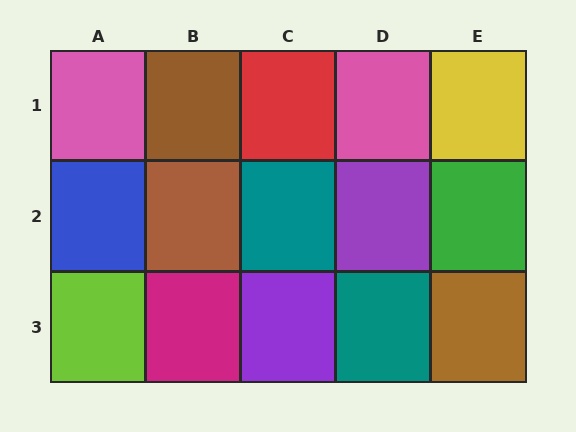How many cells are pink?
2 cells are pink.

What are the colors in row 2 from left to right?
Blue, brown, teal, purple, green.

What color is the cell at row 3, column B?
Magenta.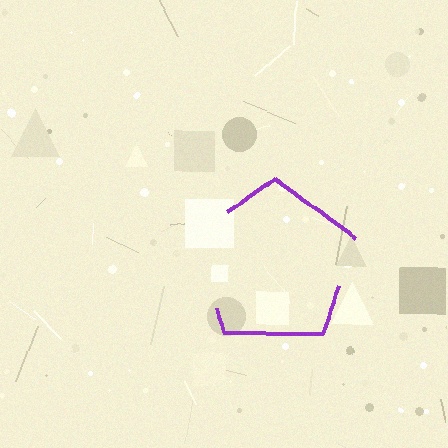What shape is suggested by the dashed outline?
The dashed outline suggests a pentagon.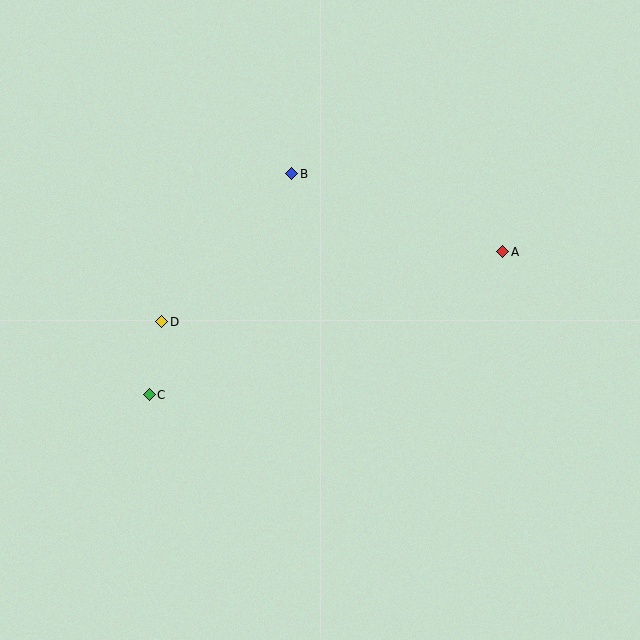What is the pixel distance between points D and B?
The distance between D and B is 197 pixels.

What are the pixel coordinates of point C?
Point C is at (149, 395).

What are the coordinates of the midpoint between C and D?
The midpoint between C and D is at (155, 358).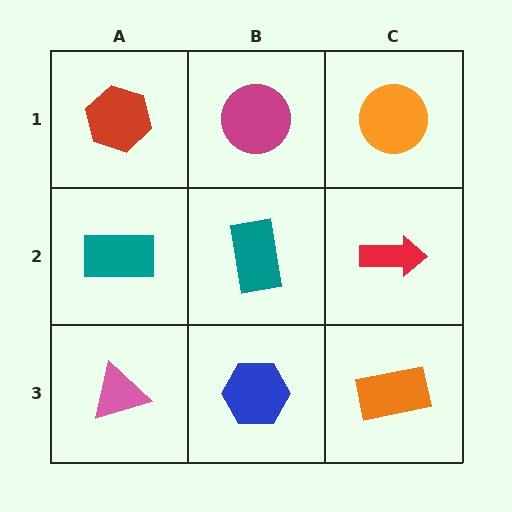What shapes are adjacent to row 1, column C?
A red arrow (row 2, column C), a magenta circle (row 1, column B).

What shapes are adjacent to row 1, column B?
A teal rectangle (row 2, column B), a red hexagon (row 1, column A), an orange circle (row 1, column C).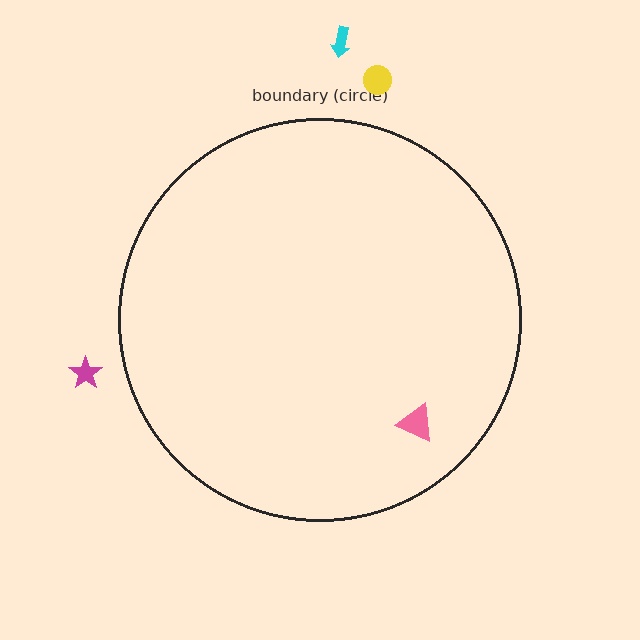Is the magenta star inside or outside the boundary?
Outside.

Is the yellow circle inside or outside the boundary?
Outside.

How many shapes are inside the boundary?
1 inside, 3 outside.